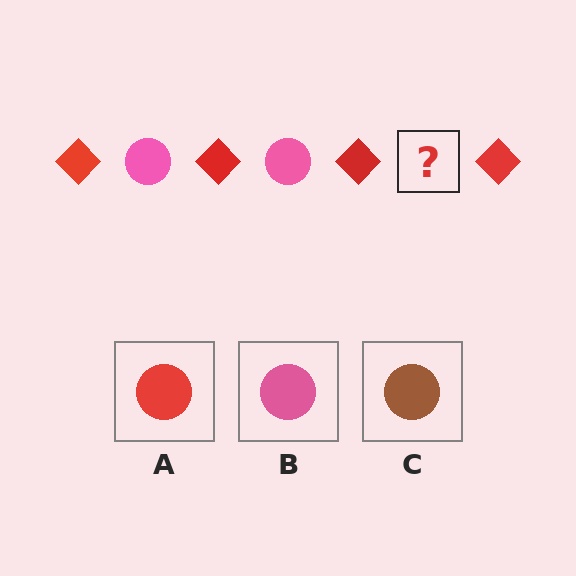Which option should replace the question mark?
Option B.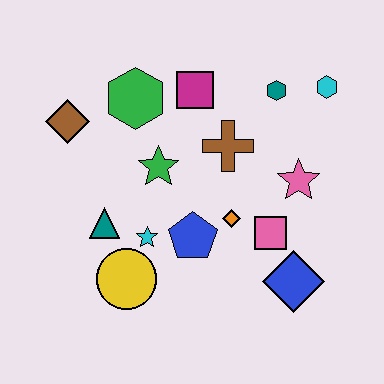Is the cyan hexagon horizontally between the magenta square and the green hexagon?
No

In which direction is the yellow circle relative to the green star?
The yellow circle is below the green star.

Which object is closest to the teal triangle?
The cyan star is closest to the teal triangle.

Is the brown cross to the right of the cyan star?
Yes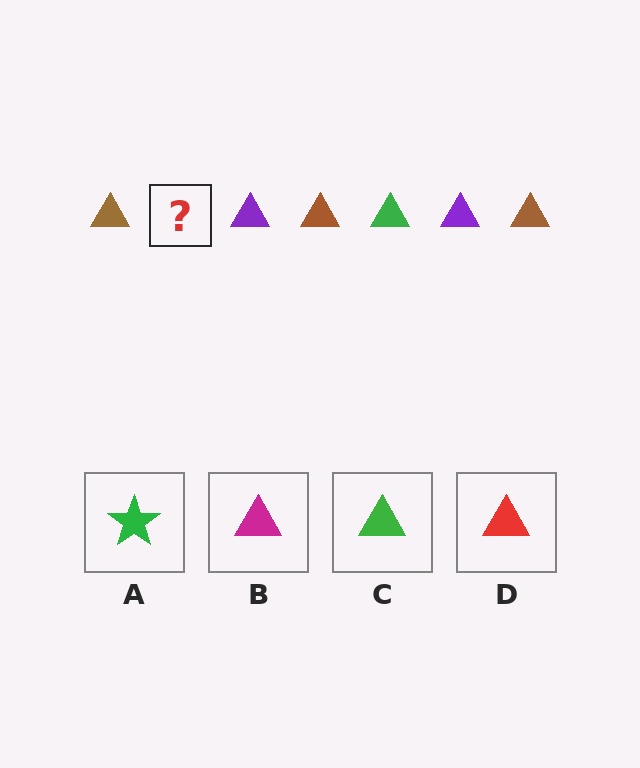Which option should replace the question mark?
Option C.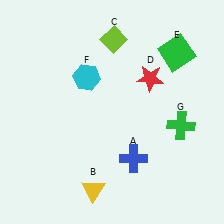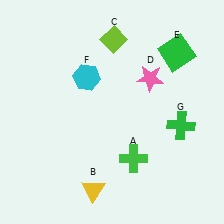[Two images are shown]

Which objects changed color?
A changed from blue to green. D changed from red to pink.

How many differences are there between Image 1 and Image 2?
There are 2 differences between the two images.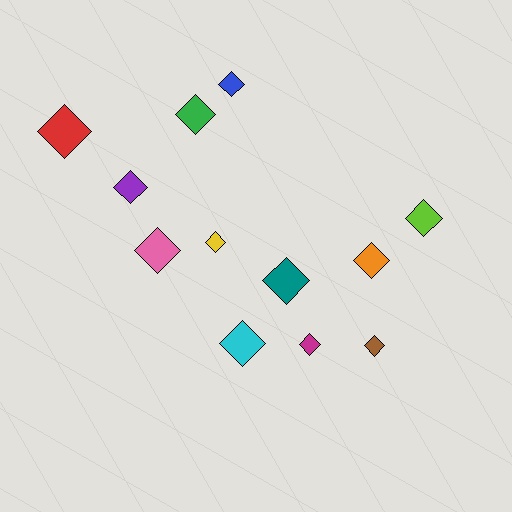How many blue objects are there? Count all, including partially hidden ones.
There is 1 blue object.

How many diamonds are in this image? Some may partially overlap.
There are 12 diamonds.